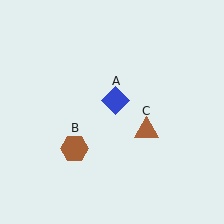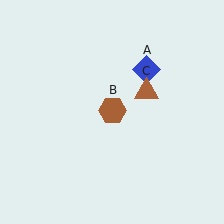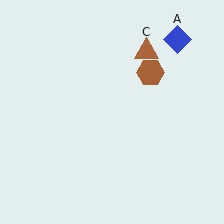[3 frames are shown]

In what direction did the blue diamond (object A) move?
The blue diamond (object A) moved up and to the right.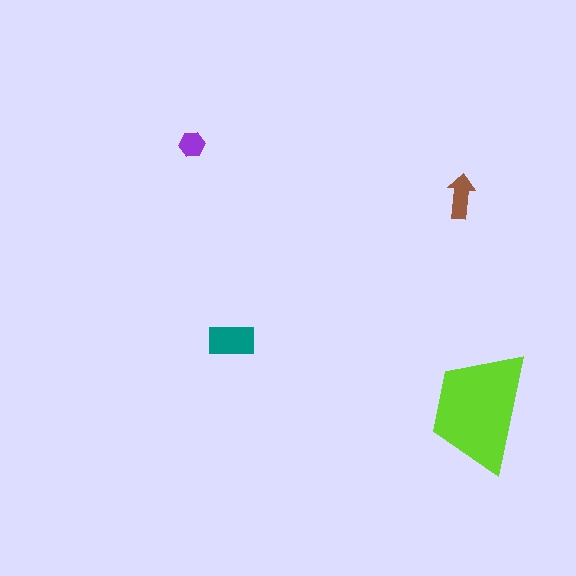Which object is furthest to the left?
The purple hexagon is leftmost.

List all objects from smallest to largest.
The purple hexagon, the brown arrow, the teal rectangle, the lime trapezoid.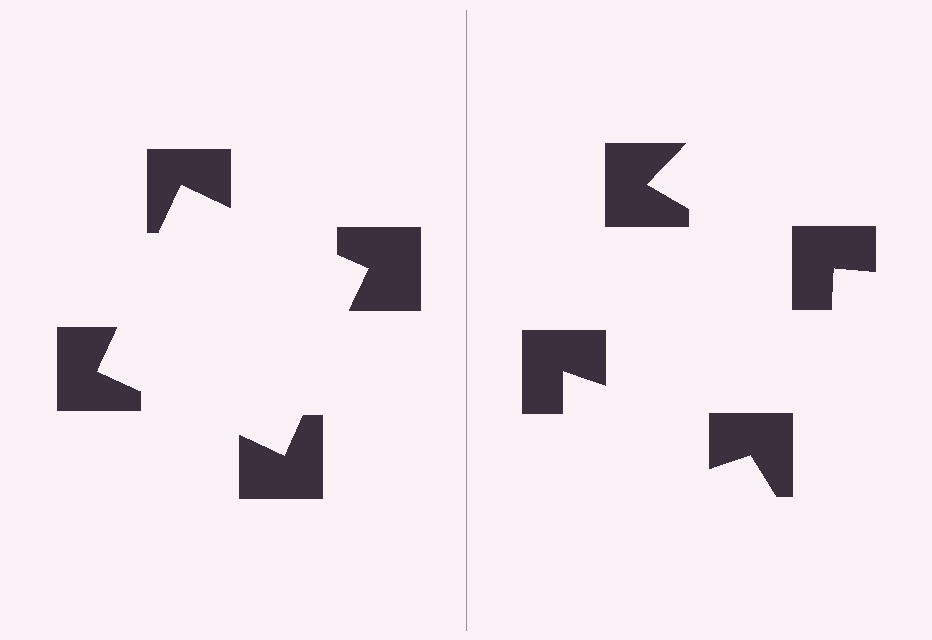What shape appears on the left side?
An illusory square.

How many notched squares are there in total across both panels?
8 — 4 on each side.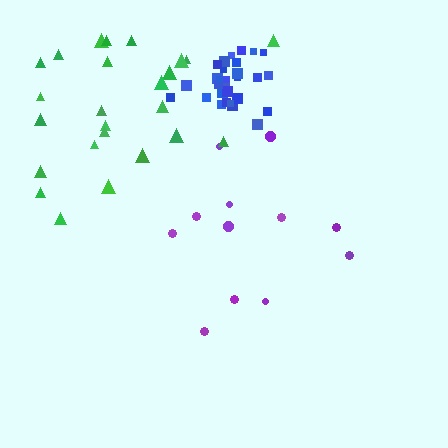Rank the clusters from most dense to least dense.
blue, green, purple.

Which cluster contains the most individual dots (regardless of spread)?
Blue (30).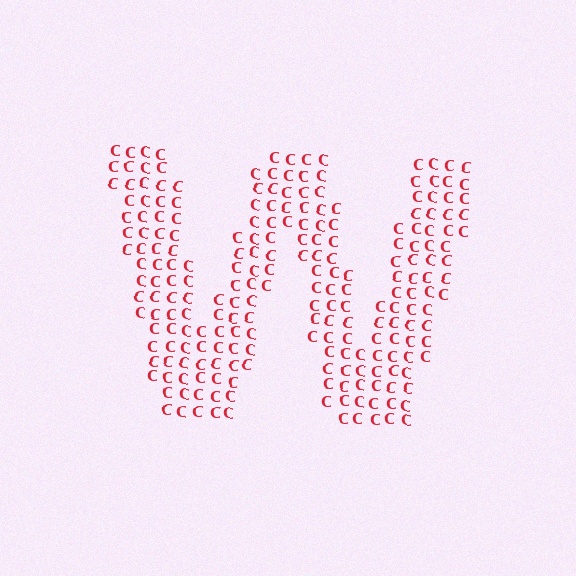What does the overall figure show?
The overall figure shows the letter W.